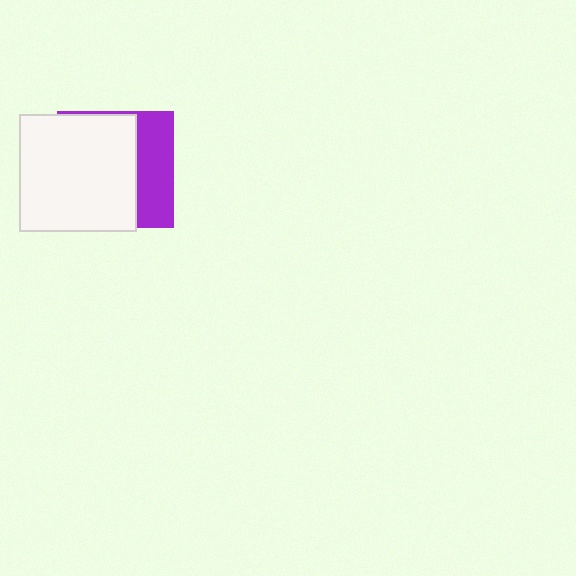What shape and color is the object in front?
The object in front is a white square.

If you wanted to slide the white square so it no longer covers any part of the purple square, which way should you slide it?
Slide it left — that is the most direct way to separate the two shapes.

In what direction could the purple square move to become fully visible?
The purple square could move right. That would shift it out from behind the white square entirely.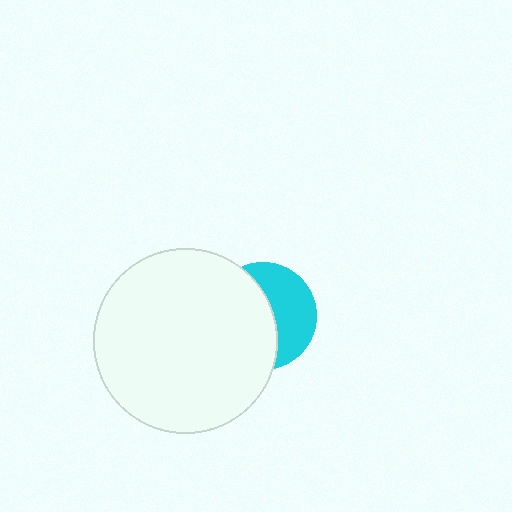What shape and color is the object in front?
The object in front is a white circle.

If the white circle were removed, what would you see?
You would see the complete cyan circle.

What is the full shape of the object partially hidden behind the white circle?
The partially hidden object is a cyan circle.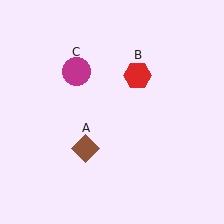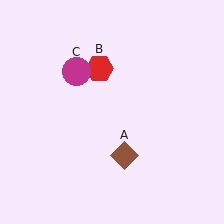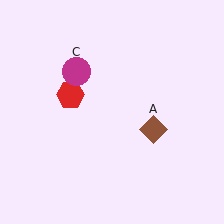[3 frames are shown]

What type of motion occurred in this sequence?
The brown diamond (object A), red hexagon (object B) rotated counterclockwise around the center of the scene.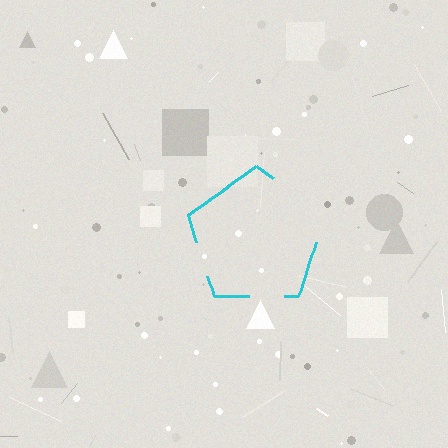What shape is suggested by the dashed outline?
The dashed outline suggests a pentagon.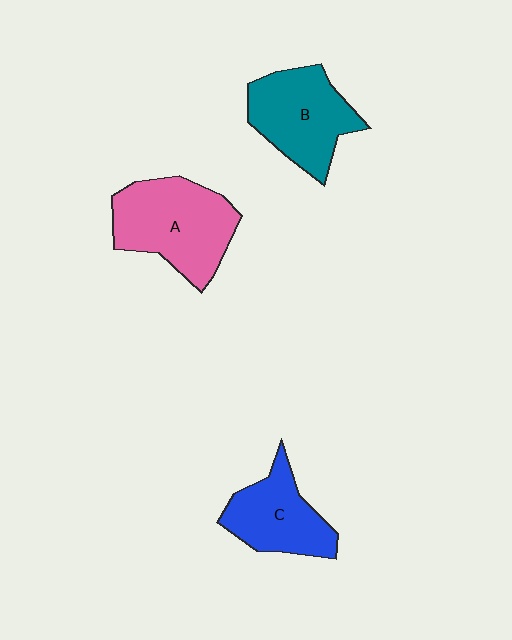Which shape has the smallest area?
Shape C (blue).